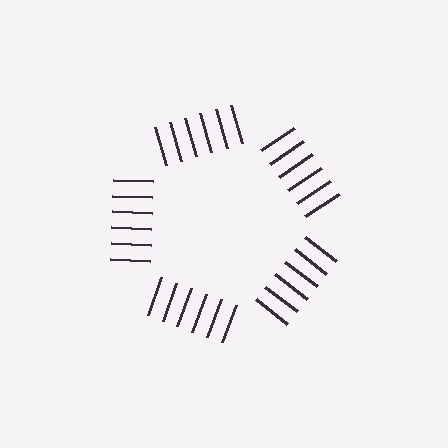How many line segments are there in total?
30 — 6 along each of the 5 edges.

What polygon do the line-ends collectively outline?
An illusory pentagon — the line segments terminate on its edges but no continuous stroke is drawn.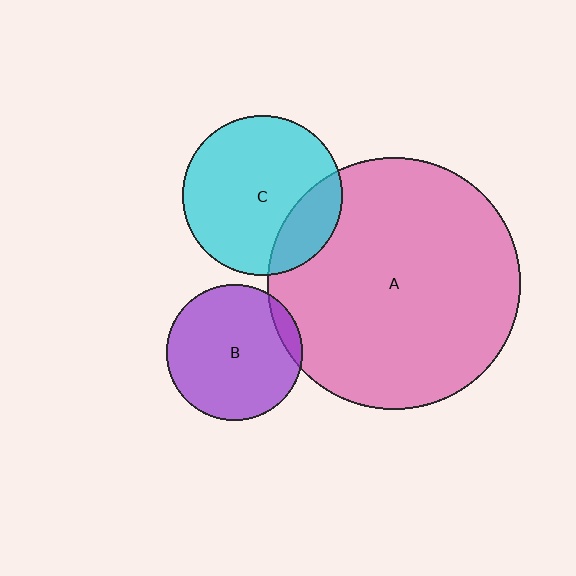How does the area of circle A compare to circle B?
Approximately 3.5 times.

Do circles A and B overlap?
Yes.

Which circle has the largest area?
Circle A (pink).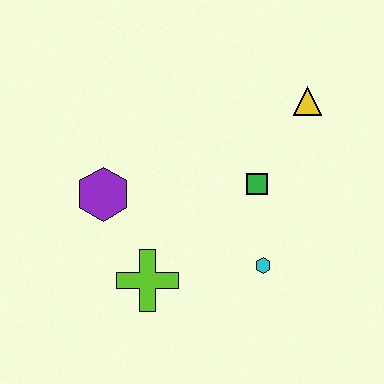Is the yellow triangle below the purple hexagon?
No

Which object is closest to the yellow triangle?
The green square is closest to the yellow triangle.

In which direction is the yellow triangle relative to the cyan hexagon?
The yellow triangle is above the cyan hexagon.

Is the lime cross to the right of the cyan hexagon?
No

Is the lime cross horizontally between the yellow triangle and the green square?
No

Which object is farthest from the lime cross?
The yellow triangle is farthest from the lime cross.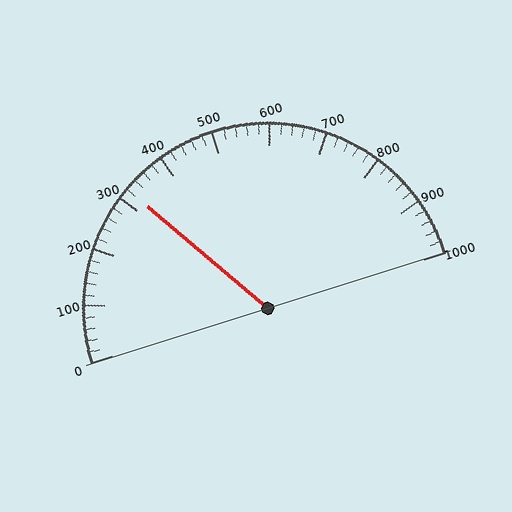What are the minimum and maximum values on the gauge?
The gauge ranges from 0 to 1000.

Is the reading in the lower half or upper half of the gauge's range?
The reading is in the lower half of the range (0 to 1000).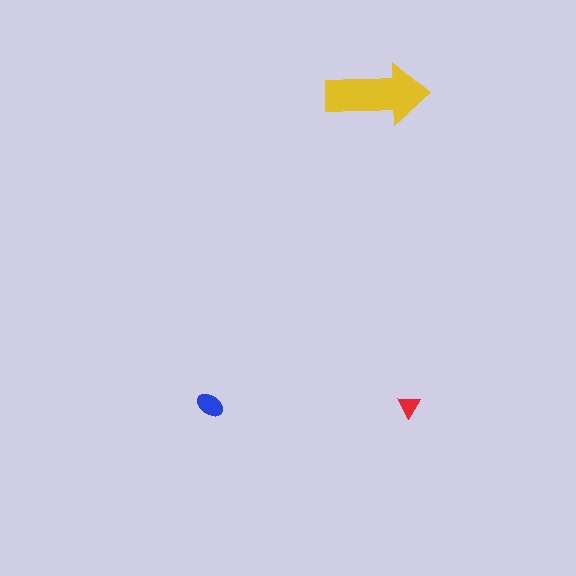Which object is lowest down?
The red triangle is bottommost.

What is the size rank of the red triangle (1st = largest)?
3rd.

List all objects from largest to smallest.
The yellow arrow, the blue ellipse, the red triangle.